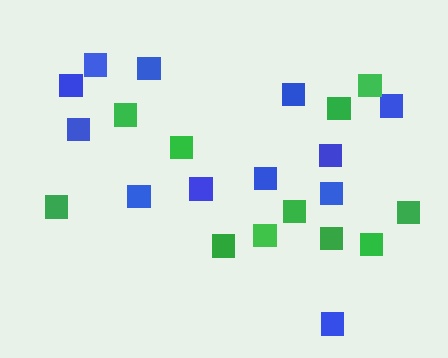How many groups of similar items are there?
There are 2 groups: one group of blue squares (12) and one group of green squares (11).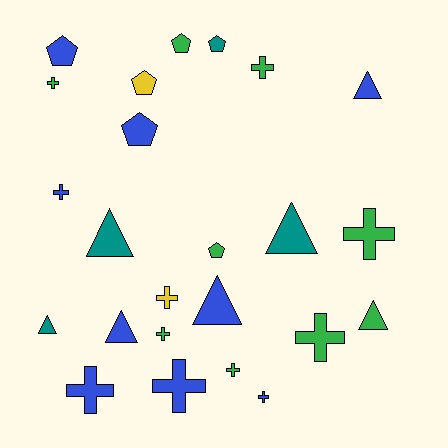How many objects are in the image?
There are 24 objects.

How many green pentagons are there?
There are 2 green pentagons.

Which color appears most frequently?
Green, with 9 objects.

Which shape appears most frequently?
Cross, with 11 objects.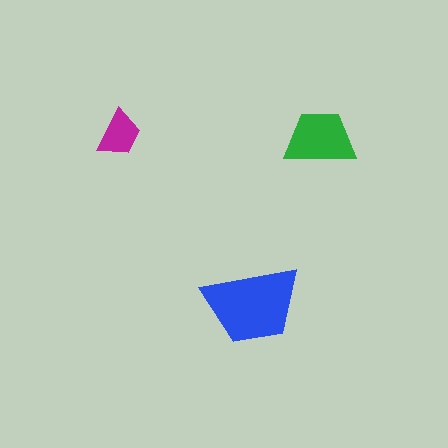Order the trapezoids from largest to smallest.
the blue one, the green one, the magenta one.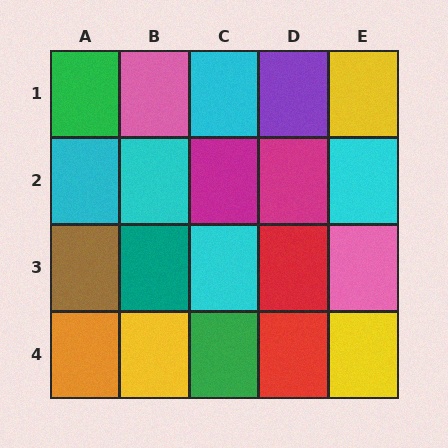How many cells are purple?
1 cell is purple.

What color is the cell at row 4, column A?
Orange.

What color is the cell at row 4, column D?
Red.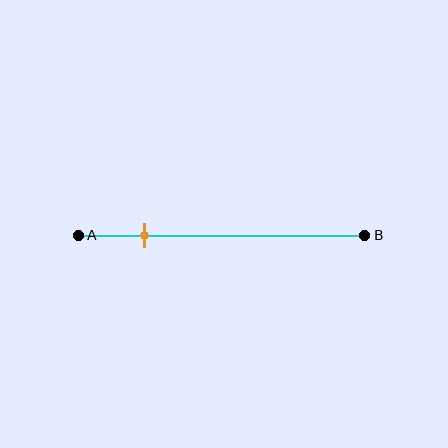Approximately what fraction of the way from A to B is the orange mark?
The orange mark is approximately 25% of the way from A to B.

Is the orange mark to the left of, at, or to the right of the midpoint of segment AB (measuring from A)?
The orange mark is to the left of the midpoint of segment AB.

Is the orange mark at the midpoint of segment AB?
No, the mark is at about 25% from A, not at the 50% midpoint.